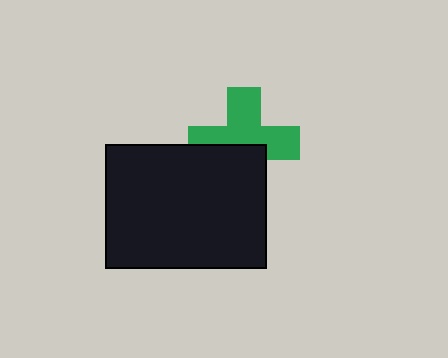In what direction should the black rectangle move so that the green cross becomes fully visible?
The black rectangle should move down. That is the shortest direction to clear the overlap and leave the green cross fully visible.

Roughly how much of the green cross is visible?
About half of it is visible (roughly 59%).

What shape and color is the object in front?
The object in front is a black rectangle.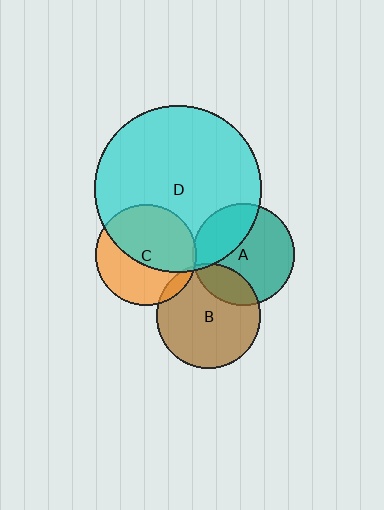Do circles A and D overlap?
Yes.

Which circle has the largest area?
Circle D (cyan).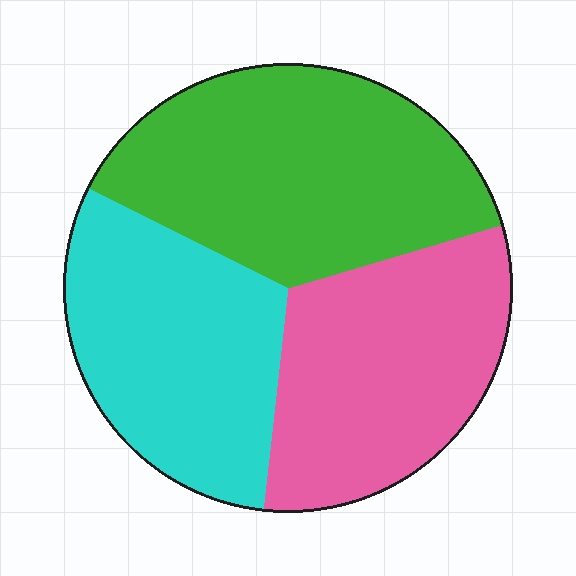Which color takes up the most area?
Green, at roughly 40%.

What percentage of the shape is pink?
Pink takes up about one third (1/3) of the shape.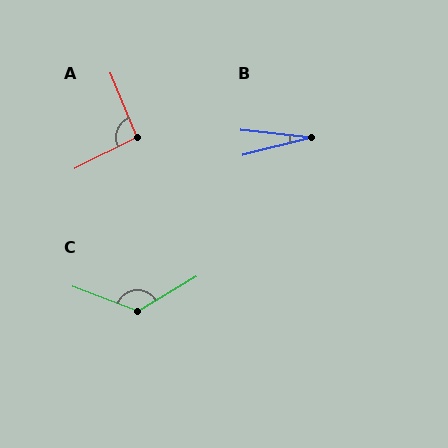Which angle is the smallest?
B, at approximately 20 degrees.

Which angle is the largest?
C, at approximately 129 degrees.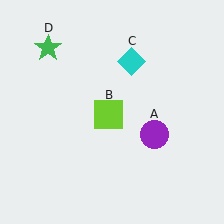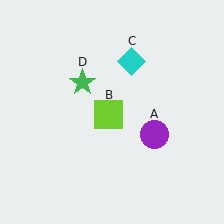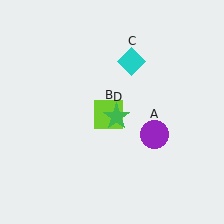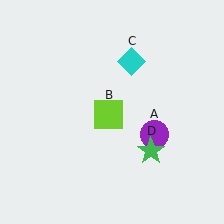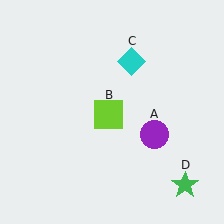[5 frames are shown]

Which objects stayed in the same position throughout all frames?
Purple circle (object A) and lime square (object B) and cyan diamond (object C) remained stationary.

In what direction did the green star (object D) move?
The green star (object D) moved down and to the right.